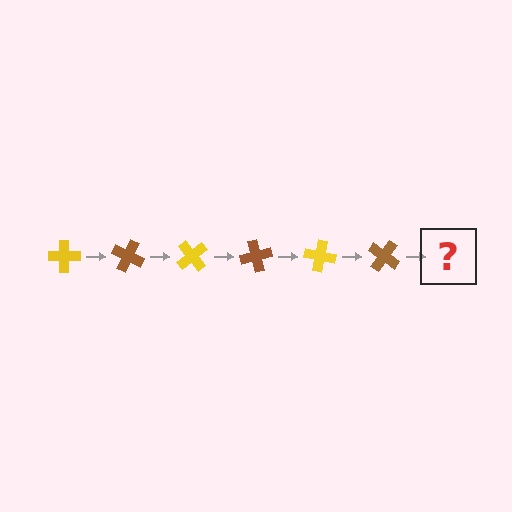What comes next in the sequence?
The next element should be a yellow cross, rotated 150 degrees from the start.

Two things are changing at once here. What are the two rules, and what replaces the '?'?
The two rules are that it rotates 25 degrees each step and the color cycles through yellow and brown. The '?' should be a yellow cross, rotated 150 degrees from the start.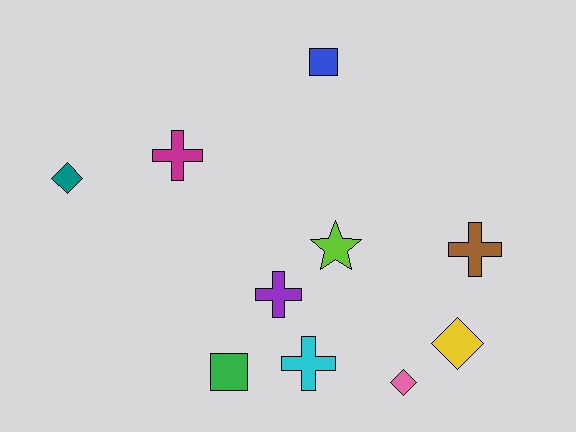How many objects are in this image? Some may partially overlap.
There are 10 objects.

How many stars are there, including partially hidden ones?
There is 1 star.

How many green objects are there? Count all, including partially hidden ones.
There is 1 green object.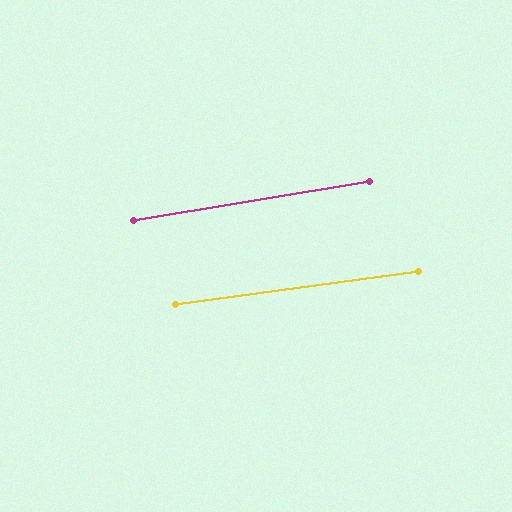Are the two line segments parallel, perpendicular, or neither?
Parallel — their directions differ by only 1.7°.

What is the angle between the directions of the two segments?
Approximately 2 degrees.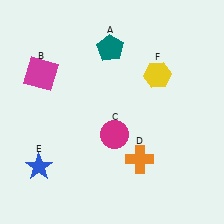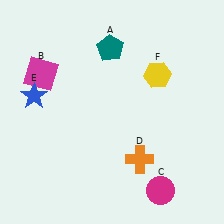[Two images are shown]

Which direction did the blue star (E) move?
The blue star (E) moved up.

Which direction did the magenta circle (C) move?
The magenta circle (C) moved down.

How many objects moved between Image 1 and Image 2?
2 objects moved between the two images.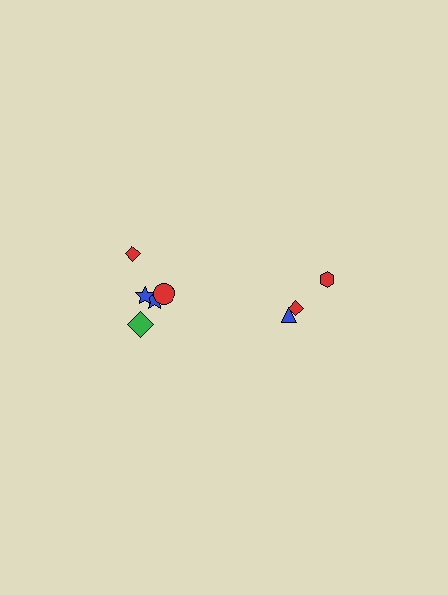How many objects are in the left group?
There are 5 objects.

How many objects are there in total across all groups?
There are 8 objects.